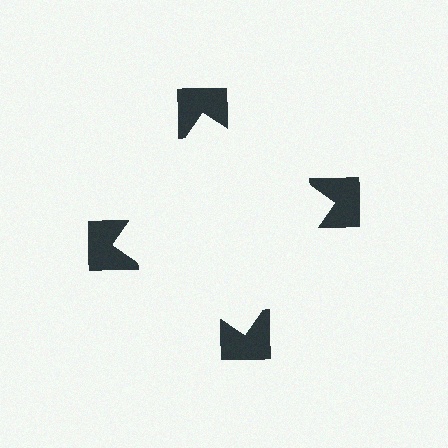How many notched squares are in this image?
There are 4 — one at each vertex of the illusory square.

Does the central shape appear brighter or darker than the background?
It typically appears slightly brighter than the background, even though no actual brightness change is drawn.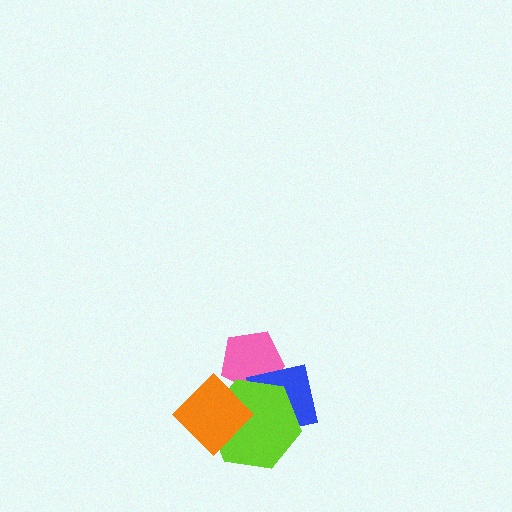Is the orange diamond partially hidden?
No, no other shape covers it.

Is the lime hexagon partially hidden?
Yes, it is partially covered by another shape.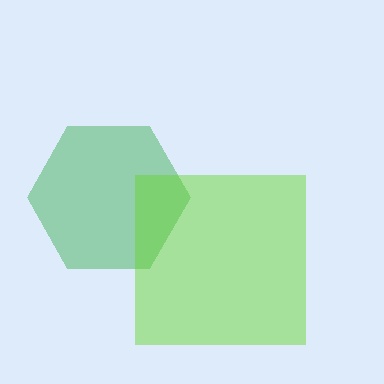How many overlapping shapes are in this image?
There are 2 overlapping shapes in the image.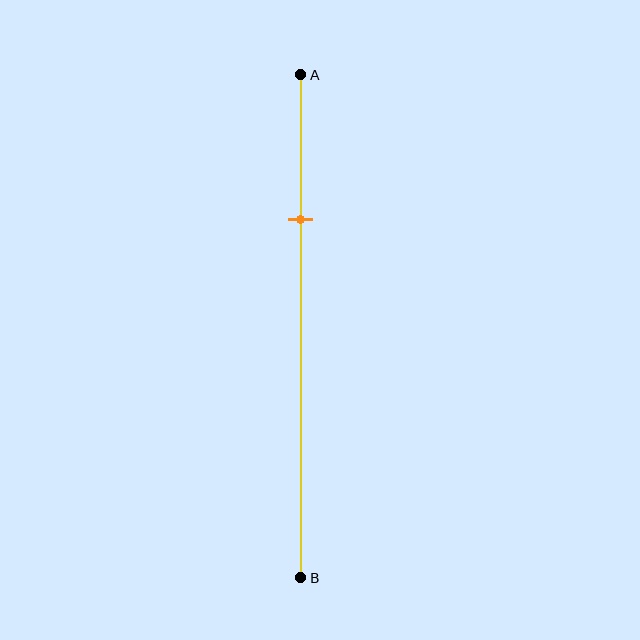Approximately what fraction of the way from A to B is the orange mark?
The orange mark is approximately 30% of the way from A to B.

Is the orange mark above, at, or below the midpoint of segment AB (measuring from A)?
The orange mark is above the midpoint of segment AB.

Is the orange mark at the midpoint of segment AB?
No, the mark is at about 30% from A, not at the 50% midpoint.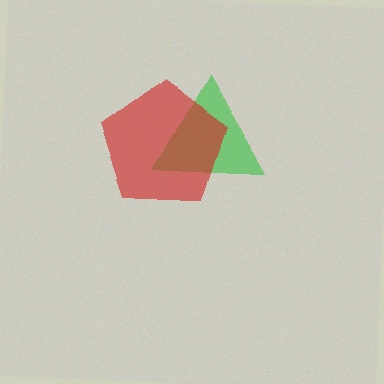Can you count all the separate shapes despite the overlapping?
Yes, there are 2 separate shapes.